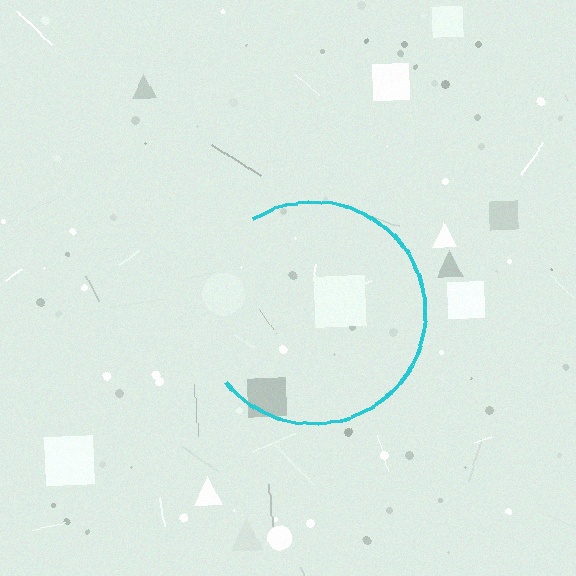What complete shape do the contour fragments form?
The contour fragments form a circle.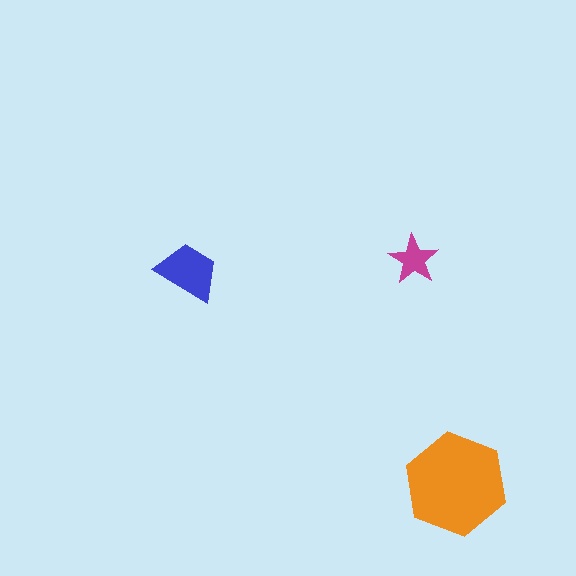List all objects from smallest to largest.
The magenta star, the blue trapezoid, the orange hexagon.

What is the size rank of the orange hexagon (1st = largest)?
1st.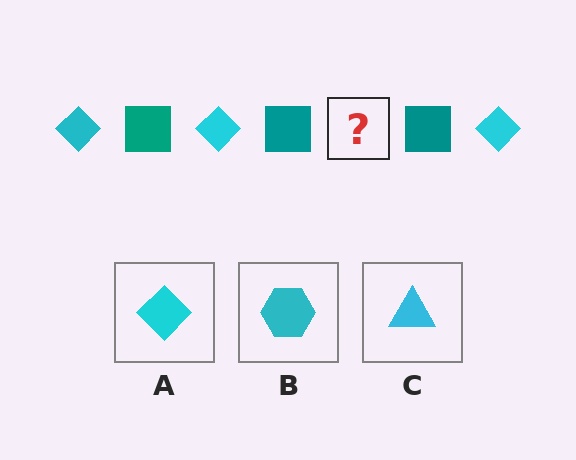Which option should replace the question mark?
Option A.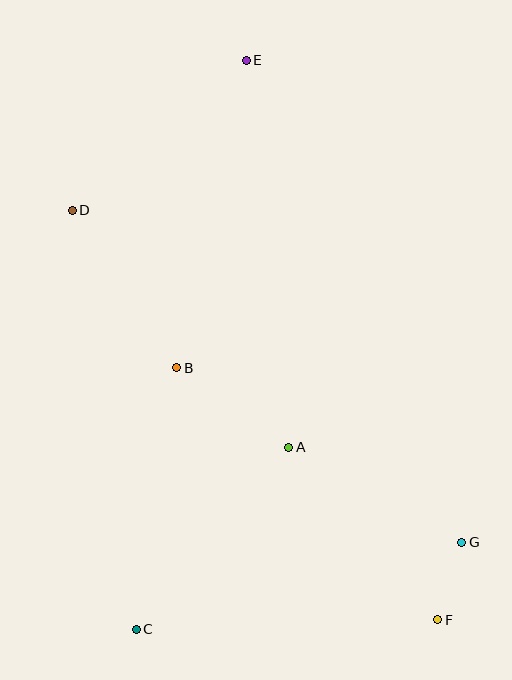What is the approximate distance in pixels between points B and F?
The distance between B and F is approximately 363 pixels.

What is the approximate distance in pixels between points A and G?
The distance between A and G is approximately 197 pixels.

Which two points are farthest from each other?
Points E and F are farthest from each other.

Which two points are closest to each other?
Points F and G are closest to each other.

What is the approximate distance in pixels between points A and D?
The distance between A and D is approximately 321 pixels.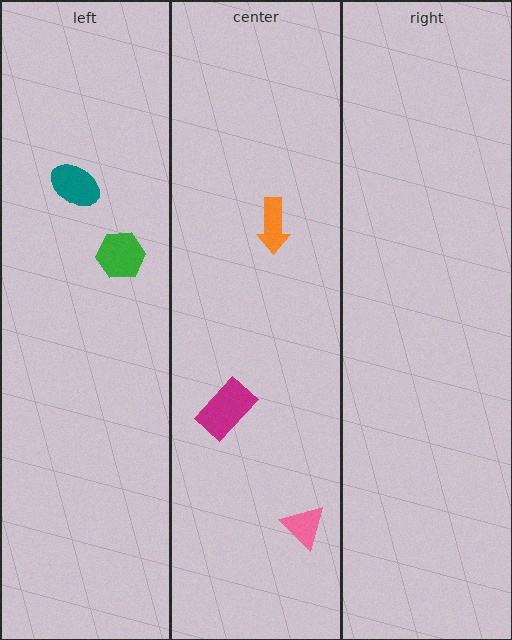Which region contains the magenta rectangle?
The center region.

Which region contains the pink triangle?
The center region.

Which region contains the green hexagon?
The left region.